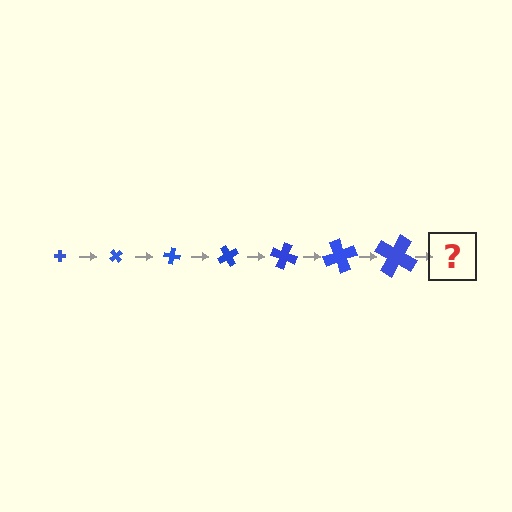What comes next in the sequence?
The next element should be a cross, larger than the previous one and rotated 350 degrees from the start.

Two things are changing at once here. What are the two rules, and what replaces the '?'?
The two rules are that the cross grows larger each step and it rotates 50 degrees each step. The '?' should be a cross, larger than the previous one and rotated 350 degrees from the start.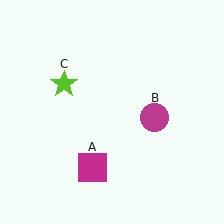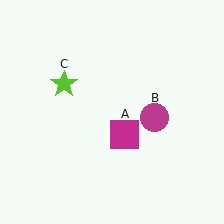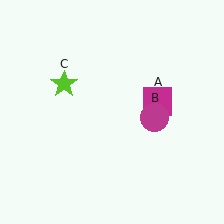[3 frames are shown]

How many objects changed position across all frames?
1 object changed position: magenta square (object A).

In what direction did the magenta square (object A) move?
The magenta square (object A) moved up and to the right.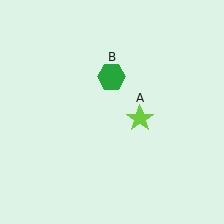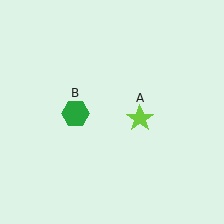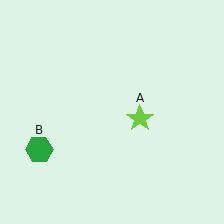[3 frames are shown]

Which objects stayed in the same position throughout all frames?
Lime star (object A) remained stationary.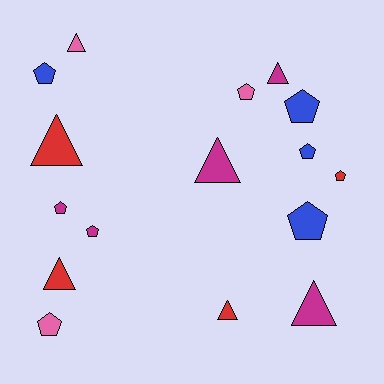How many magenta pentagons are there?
There are 2 magenta pentagons.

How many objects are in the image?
There are 16 objects.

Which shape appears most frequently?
Pentagon, with 9 objects.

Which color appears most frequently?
Magenta, with 5 objects.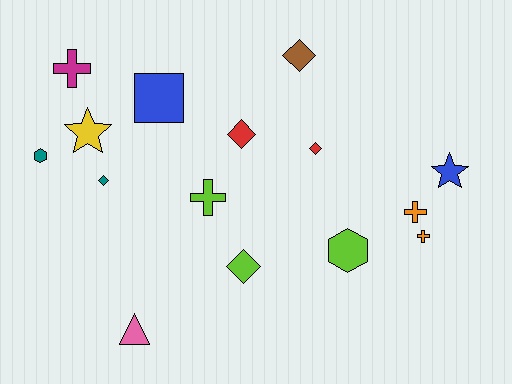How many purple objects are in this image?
There are no purple objects.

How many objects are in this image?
There are 15 objects.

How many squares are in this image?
There is 1 square.